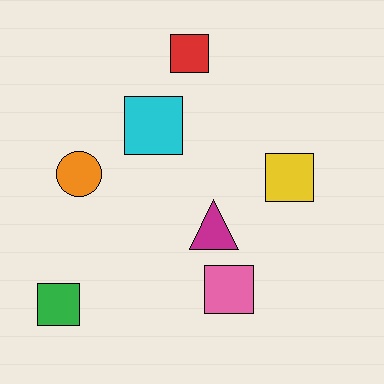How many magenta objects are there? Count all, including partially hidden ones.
There is 1 magenta object.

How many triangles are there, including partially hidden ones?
There is 1 triangle.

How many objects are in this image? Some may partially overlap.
There are 7 objects.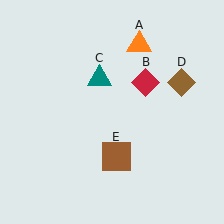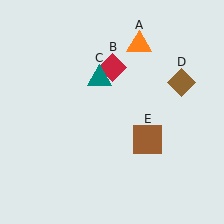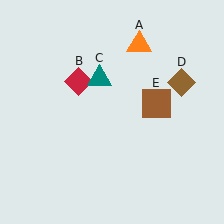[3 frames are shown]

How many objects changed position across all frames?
2 objects changed position: red diamond (object B), brown square (object E).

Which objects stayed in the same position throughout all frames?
Orange triangle (object A) and teal triangle (object C) and brown diamond (object D) remained stationary.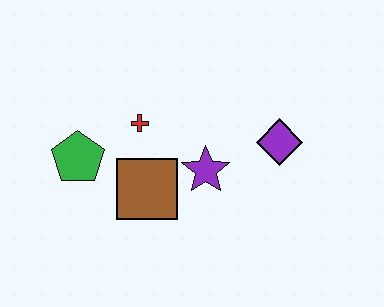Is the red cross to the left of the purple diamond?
Yes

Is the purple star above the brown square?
Yes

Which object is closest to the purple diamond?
The purple star is closest to the purple diamond.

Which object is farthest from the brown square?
The purple diamond is farthest from the brown square.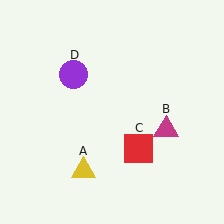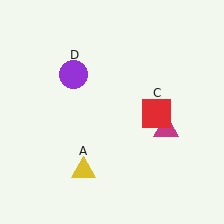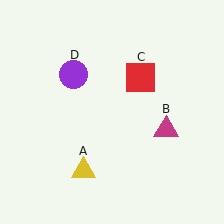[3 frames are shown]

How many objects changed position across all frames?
1 object changed position: red square (object C).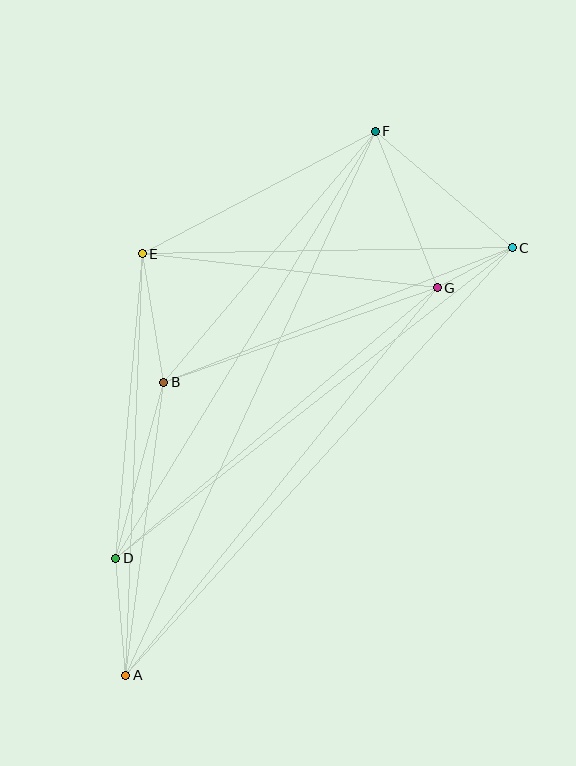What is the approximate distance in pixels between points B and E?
The distance between B and E is approximately 130 pixels.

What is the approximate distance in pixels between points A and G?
The distance between A and G is approximately 497 pixels.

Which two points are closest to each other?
Points C and G are closest to each other.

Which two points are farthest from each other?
Points A and F are farthest from each other.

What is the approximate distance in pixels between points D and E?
The distance between D and E is approximately 306 pixels.